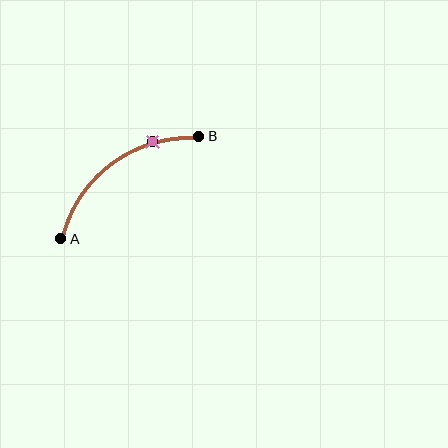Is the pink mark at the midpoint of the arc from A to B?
No. The pink mark lies on the arc but is closer to endpoint B. The arc midpoint would be at the point on the curve equidistant along the arc from both A and B.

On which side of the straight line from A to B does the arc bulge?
The arc bulges above and to the left of the straight line connecting A and B.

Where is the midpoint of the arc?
The arc midpoint is the point on the curve farthest from the straight line joining A and B. It sits above and to the left of that line.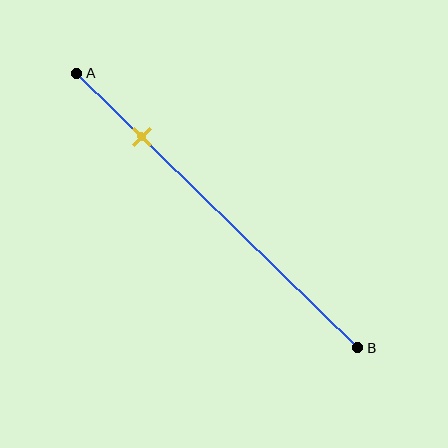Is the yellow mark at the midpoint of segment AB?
No, the mark is at about 25% from A, not at the 50% midpoint.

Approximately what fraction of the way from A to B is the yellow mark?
The yellow mark is approximately 25% of the way from A to B.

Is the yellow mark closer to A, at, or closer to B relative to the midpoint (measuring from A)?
The yellow mark is closer to point A than the midpoint of segment AB.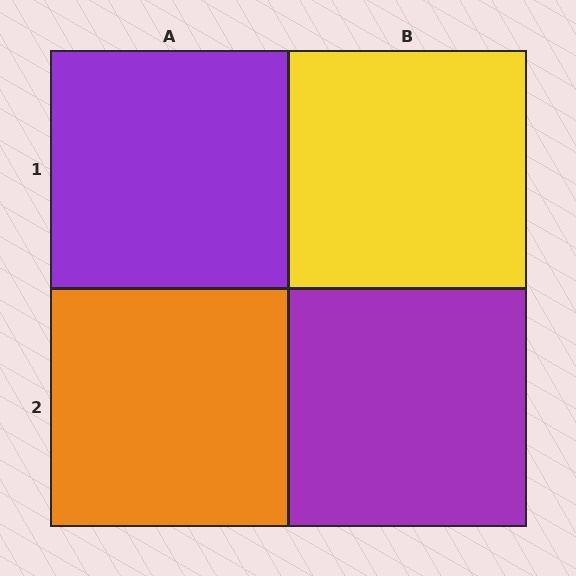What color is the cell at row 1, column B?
Yellow.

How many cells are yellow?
1 cell is yellow.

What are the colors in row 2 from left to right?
Orange, purple.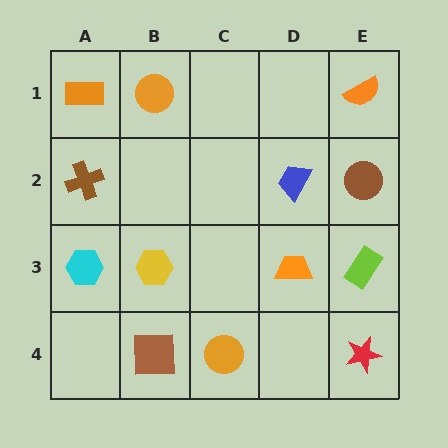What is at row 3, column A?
A cyan hexagon.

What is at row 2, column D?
A blue trapezoid.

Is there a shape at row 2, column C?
No, that cell is empty.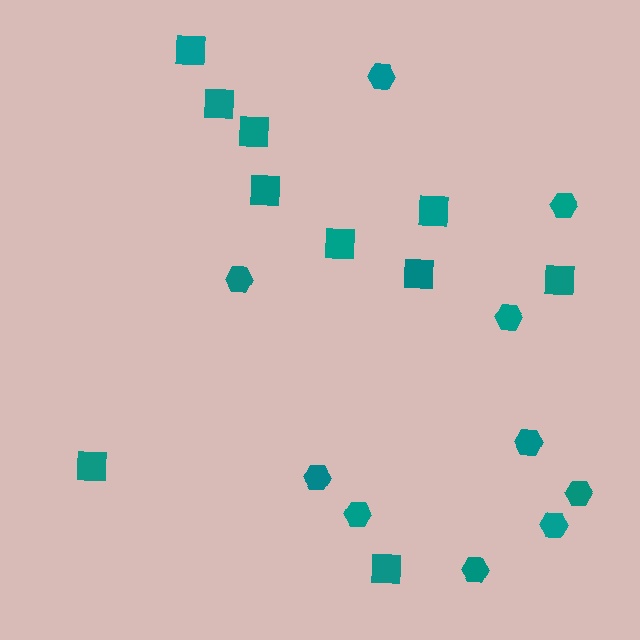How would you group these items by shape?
There are 2 groups: one group of squares (10) and one group of hexagons (10).